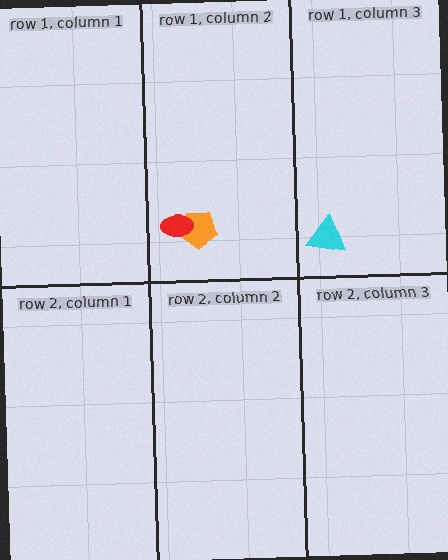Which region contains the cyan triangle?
The row 1, column 3 region.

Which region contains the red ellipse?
The row 1, column 2 region.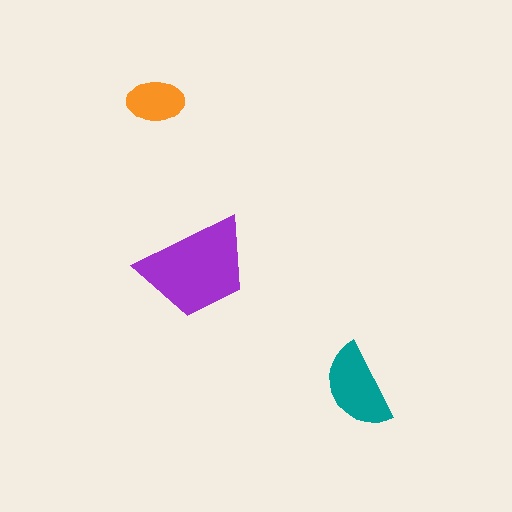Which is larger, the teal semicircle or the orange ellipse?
The teal semicircle.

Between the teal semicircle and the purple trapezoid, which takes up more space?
The purple trapezoid.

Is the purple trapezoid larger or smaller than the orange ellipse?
Larger.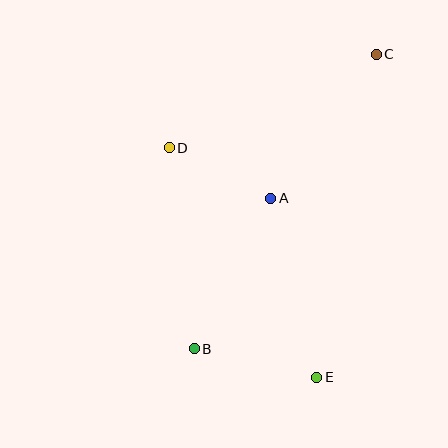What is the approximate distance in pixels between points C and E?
The distance between C and E is approximately 328 pixels.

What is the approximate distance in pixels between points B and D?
The distance between B and D is approximately 202 pixels.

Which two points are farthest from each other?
Points B and C are farthest from each other.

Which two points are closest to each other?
Points A and D are closest to each other.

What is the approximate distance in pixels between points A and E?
The distance between A and E is approximately 185 pixels.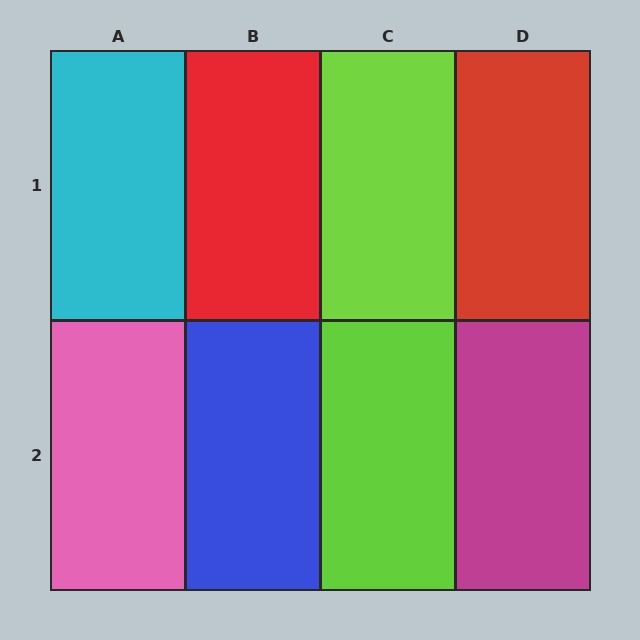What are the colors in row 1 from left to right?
Cyan, red, lime, red.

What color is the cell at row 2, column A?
Pink.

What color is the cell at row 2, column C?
Lime.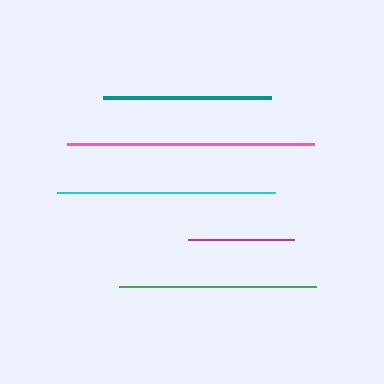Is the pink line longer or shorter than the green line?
The pink line is longer than the green line.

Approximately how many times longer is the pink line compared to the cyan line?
The pink line is approximately 1.1 times the length of the cyan line.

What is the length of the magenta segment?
The magenta segment is approximately 106 pixels long.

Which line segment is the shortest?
The magenta line is the shortest at approximately 106 pixels.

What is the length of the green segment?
The green segment is approximately 196 pixels long.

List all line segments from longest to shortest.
From longest to shortest: pink, cyan, green, teal, magenta.